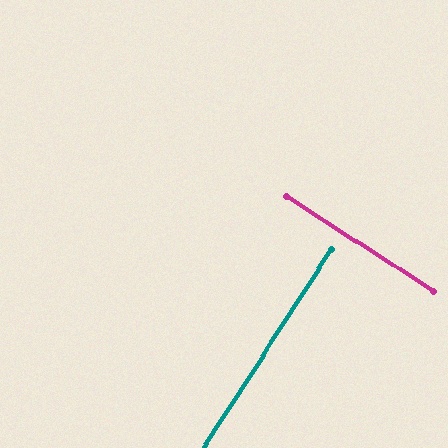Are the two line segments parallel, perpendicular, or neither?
Perpendicular — they meet at approximately 90°.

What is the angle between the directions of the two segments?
Approximately 90 degrees.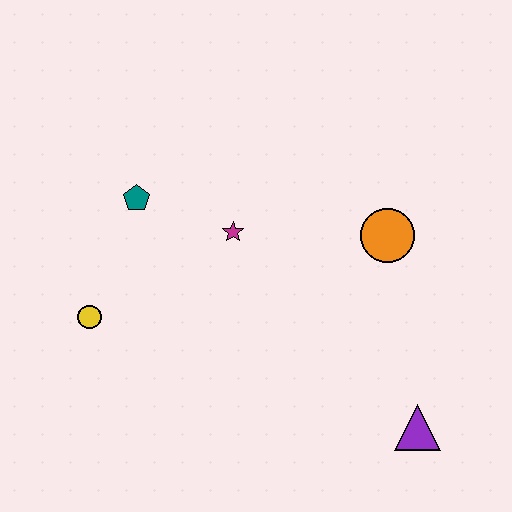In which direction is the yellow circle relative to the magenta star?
The yellow circle is to the left of the magenta star.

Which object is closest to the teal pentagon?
The magenta star is closest to the teal pentagon.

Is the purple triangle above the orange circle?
No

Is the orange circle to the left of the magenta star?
No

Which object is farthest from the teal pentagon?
The purple triangle is farthest from the teal pentagon.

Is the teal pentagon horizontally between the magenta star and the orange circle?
No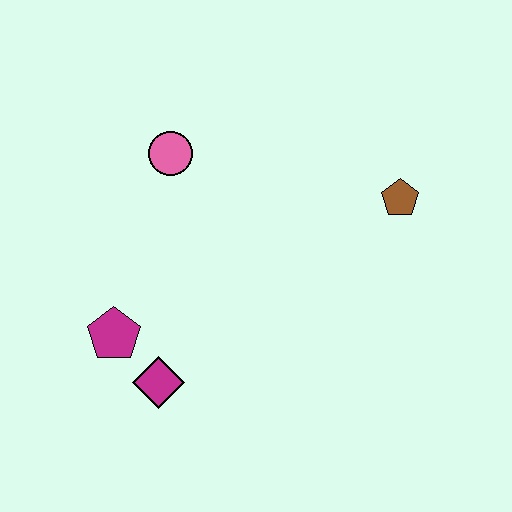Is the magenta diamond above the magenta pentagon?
No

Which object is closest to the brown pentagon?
The pink circle is closest to the brown pentagon.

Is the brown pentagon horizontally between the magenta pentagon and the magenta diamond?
No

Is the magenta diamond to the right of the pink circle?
No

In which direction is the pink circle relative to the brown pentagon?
The pink circle is to the left of the brown pentagon.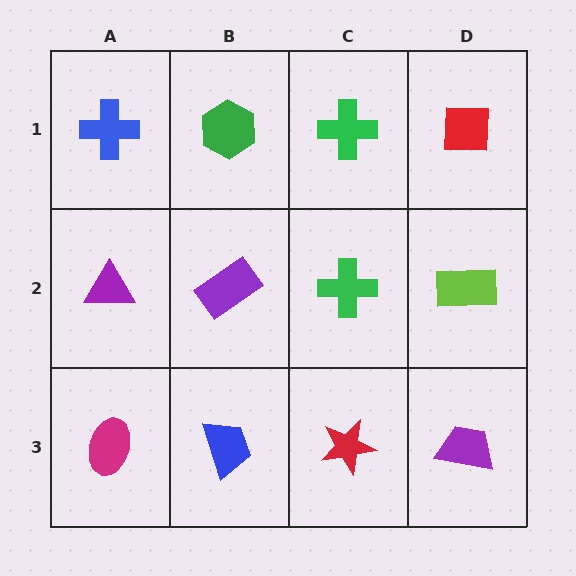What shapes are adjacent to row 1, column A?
A purple triangle (row 2, column A), a green hexagon (row 1, column B).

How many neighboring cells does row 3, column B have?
3.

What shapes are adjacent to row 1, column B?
A purple rectangle (row 2, column B), a blue cross (row 1, column A), a green cross (row 1, column C).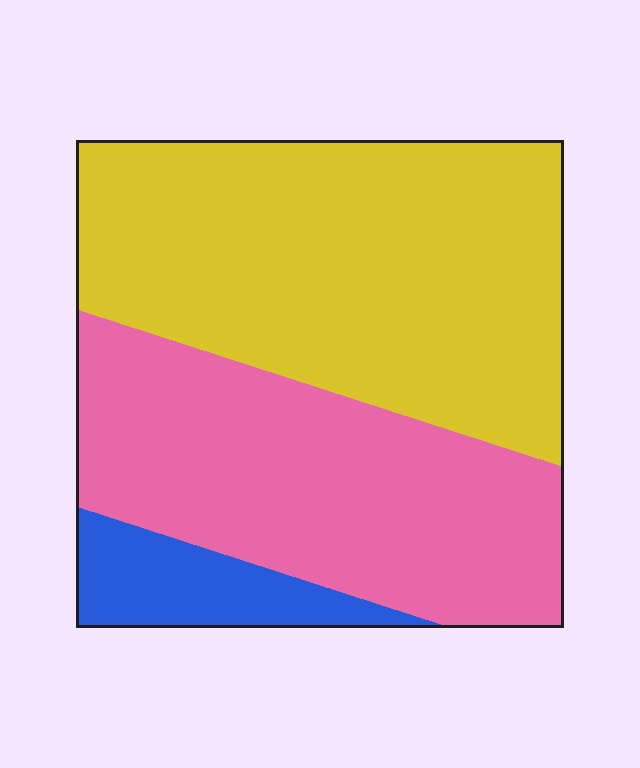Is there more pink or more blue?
Pink.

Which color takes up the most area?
Yellow, at roughly 50%.